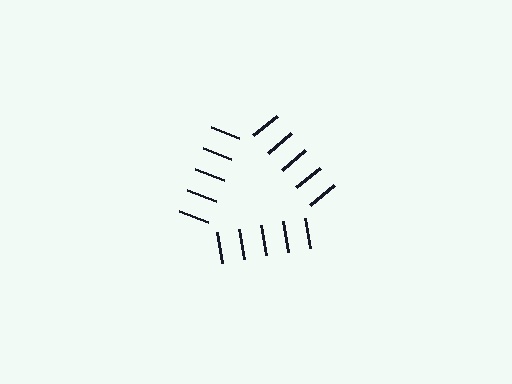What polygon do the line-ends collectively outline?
An illusory triangle — the line segments terminate on its edges but no continuous stroke is drawn.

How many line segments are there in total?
15 — 5 along each of the 3 edges.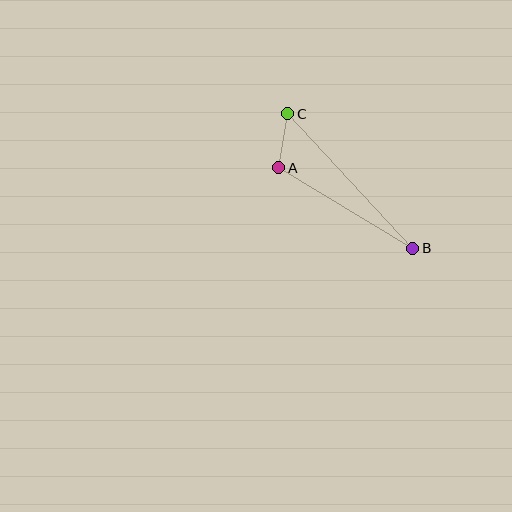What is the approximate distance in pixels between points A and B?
The distance between A and B is approximately 156 pixels.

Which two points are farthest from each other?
Points B and C are farthest from each other.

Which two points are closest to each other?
Points A and C are closest to each other.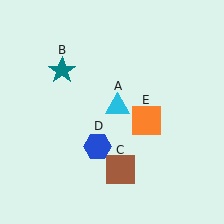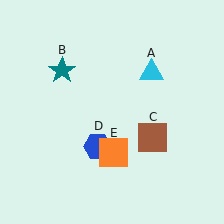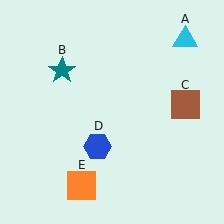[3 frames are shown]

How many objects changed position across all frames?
3 objects changed position: cyan triangle (object A), brown square (object C), orange square (object E).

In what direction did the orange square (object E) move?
The orange square (object E) moved down and to the left.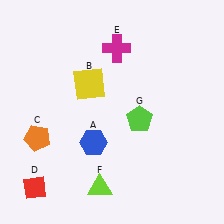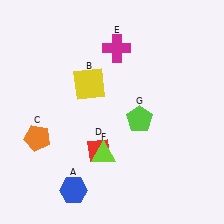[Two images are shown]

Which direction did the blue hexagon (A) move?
The blue hexagon (A) moved down.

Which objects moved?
The objects that moved are: the blue hexagon (A), the red diamond (D), the lime triangle (F).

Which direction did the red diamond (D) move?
The red diamond (D) moved right.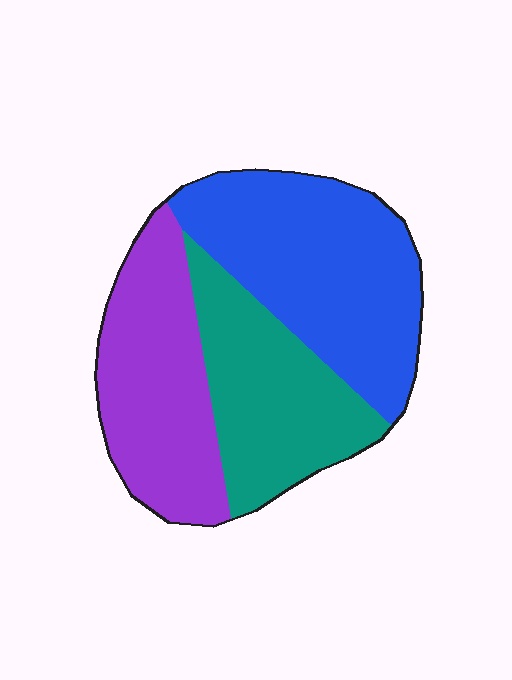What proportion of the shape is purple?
Purple takes up between a sixth and a third of the shape.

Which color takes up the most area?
Blue, at roughly 40%.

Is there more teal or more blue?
Blue.